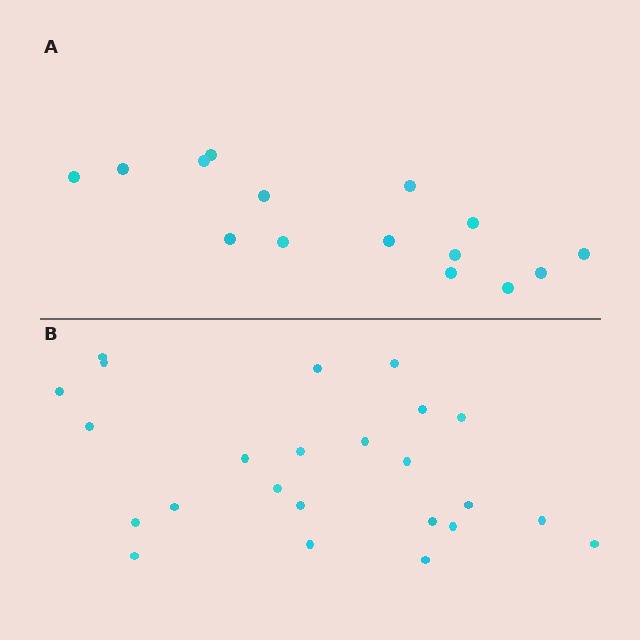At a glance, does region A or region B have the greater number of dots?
Region B (the bottom region) has more dots.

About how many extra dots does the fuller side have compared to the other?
Region B has roughly 8 or so more dots than region A.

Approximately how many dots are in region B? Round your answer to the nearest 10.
About 20 dots. (The exact count is 24, which rounds to 20.)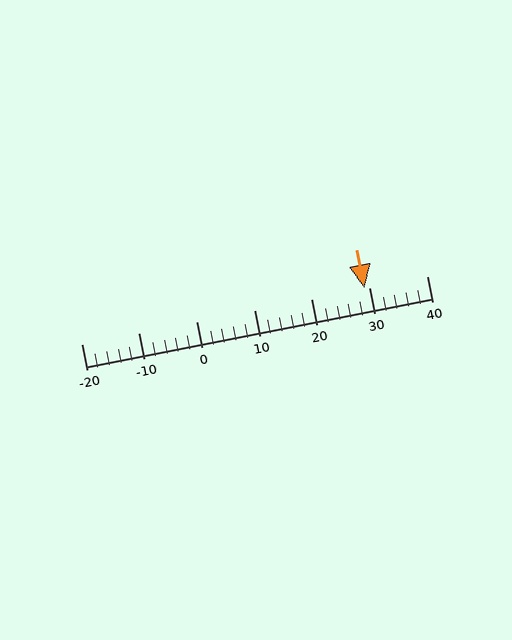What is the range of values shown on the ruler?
The ruler shows values from -20 to 40.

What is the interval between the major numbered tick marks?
The major tick marks are spaced 10 units apart.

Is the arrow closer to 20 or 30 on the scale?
The arrow is closer to 30.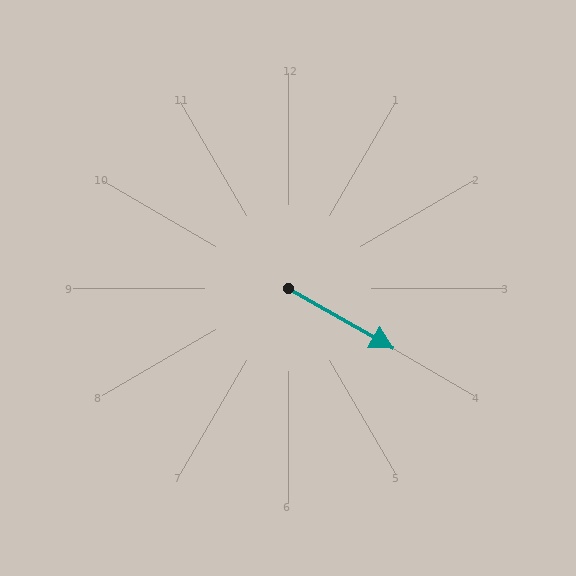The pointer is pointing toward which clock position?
Roughly 4 o'clock.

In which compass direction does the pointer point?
Southeast.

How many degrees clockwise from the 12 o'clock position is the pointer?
Approximately 120 degrees.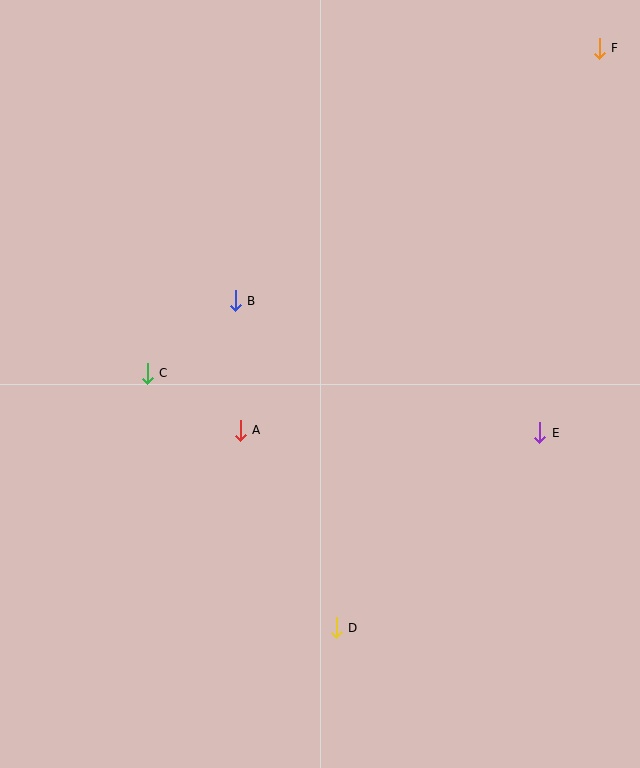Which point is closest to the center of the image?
Point A at (240, 430) is closest to the center.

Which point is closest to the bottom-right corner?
Point D is closest to the bottom-right corner.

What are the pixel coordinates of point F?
Point F is at (599, 48).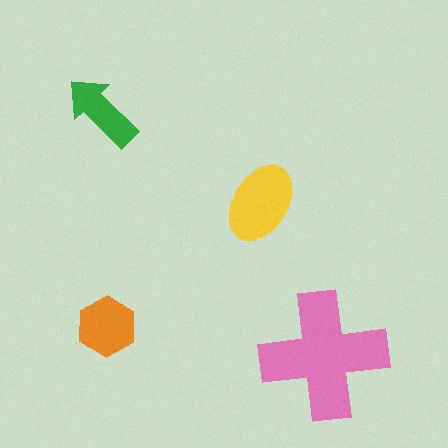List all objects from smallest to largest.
The green arrow, the orange hexagon, the yellow ellipse, the pink cross.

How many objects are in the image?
There are 4 objects in the image.